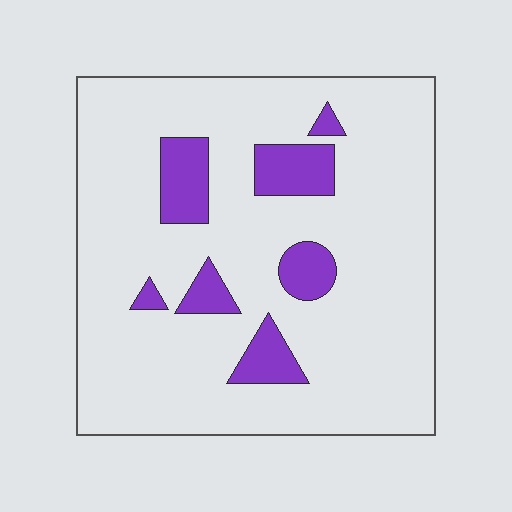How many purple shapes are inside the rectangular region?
7.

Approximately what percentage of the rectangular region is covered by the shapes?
Approximately 15%.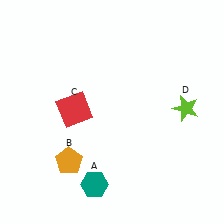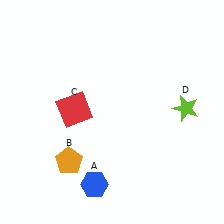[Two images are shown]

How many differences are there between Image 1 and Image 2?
There is 1 difference between the two images.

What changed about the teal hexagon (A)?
In Image 1, A is teal. In Image 2, it changed to blue.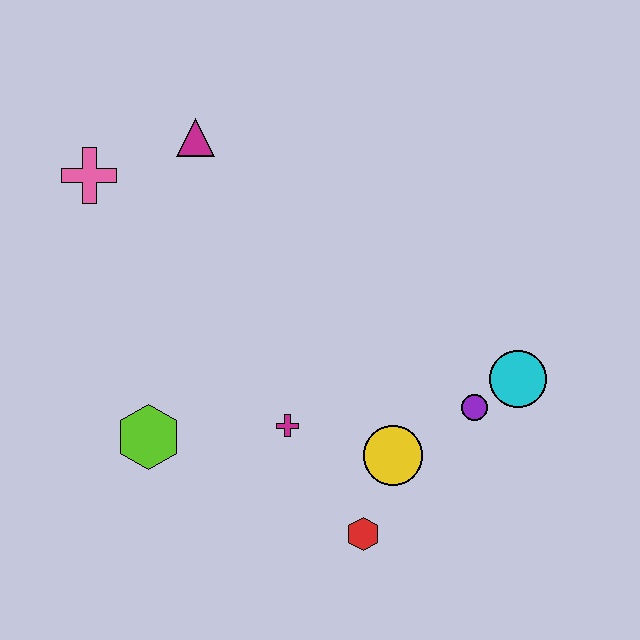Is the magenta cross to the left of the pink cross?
No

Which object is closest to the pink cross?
The magenta triangle is closest to the pink cross.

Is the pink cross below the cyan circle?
No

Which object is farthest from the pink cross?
The cyan circle is farthest from the pink cross.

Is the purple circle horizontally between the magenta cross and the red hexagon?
No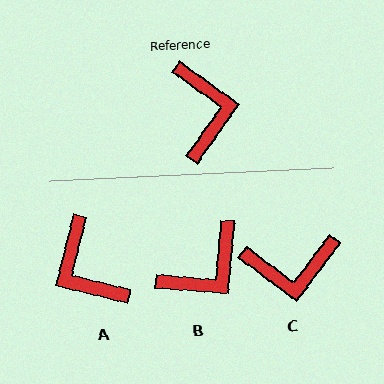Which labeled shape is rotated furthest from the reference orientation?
A, about 158 degrees away.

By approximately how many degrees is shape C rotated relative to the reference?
Approximately 92 degrees clockwise.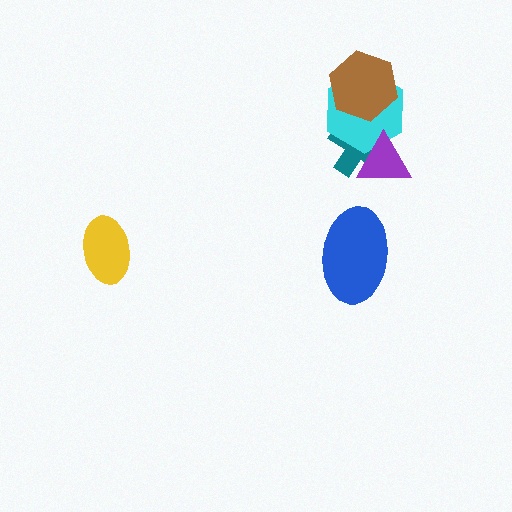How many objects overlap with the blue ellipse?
0 objects overlap with the blue ellipse.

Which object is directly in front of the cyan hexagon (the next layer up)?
The brown hexagon is directly in front of the cyan hexagon.